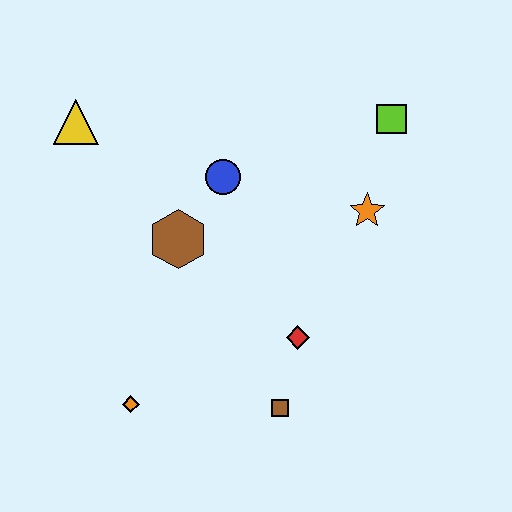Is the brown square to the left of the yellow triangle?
No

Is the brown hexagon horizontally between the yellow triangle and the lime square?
Yes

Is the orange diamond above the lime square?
No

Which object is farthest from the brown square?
The yellow triangle is farthest from the brown square.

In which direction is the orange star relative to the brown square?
The orange star is above the brown square.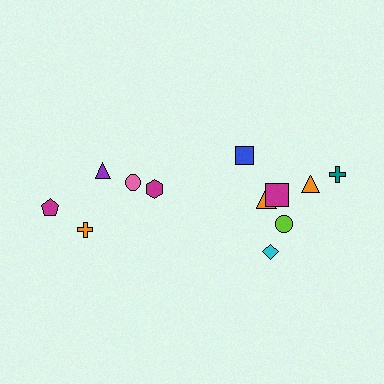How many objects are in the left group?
There are 5 objects.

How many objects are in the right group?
There are 7 objects.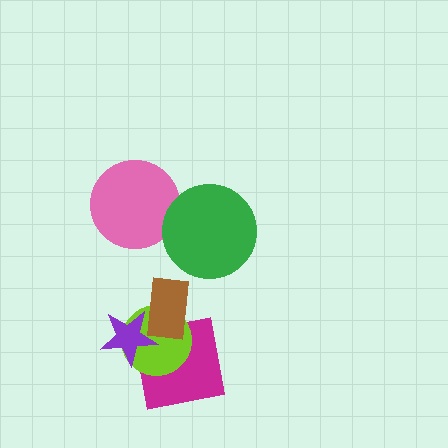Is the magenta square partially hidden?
Yes, it is partially covered by another shape.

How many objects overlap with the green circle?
1 object overlaps with the green circle.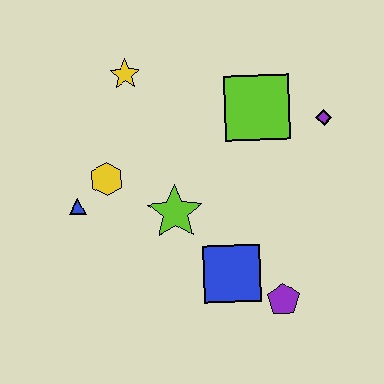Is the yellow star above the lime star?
Yes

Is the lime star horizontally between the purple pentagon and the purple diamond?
No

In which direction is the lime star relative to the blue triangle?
The lime star is to the right of the blue triangle.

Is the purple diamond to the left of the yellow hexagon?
No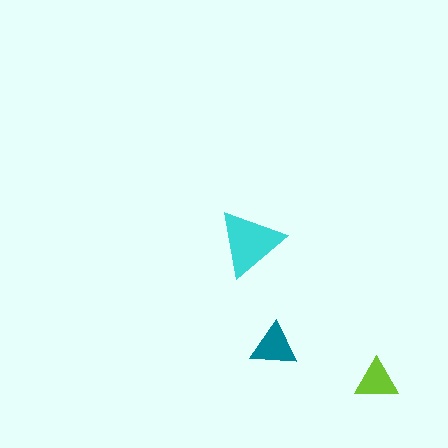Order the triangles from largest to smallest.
the cyan one, the teal one, the lime one.